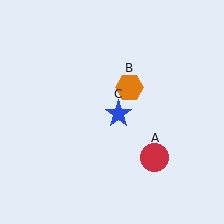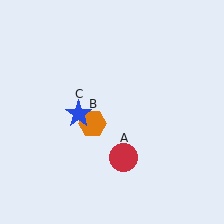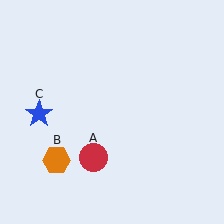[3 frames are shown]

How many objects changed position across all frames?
3 objects changed position: red circle (object A), orange hexagon (object B), blue star (object C).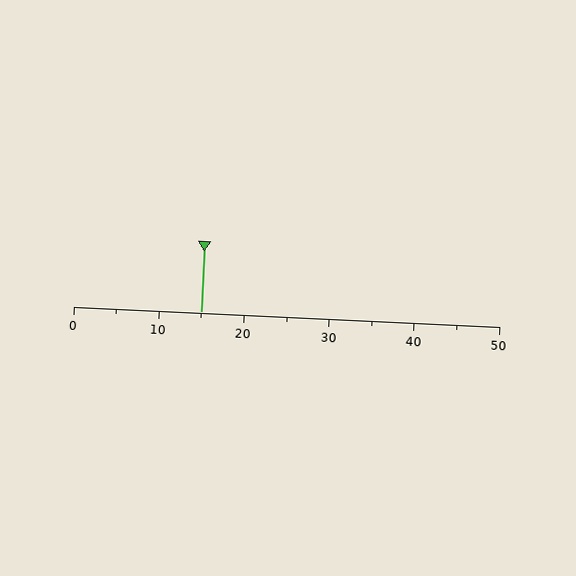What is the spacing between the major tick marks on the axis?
The major ticks are spaced 10 apart.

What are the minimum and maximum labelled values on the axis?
The axis runs from 0 to 50.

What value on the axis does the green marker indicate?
The marker indicates approximately 15.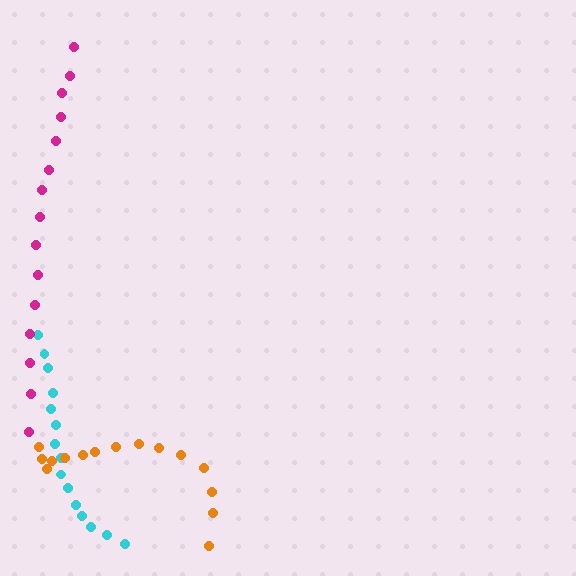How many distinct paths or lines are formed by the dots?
There are 3 distinct paths.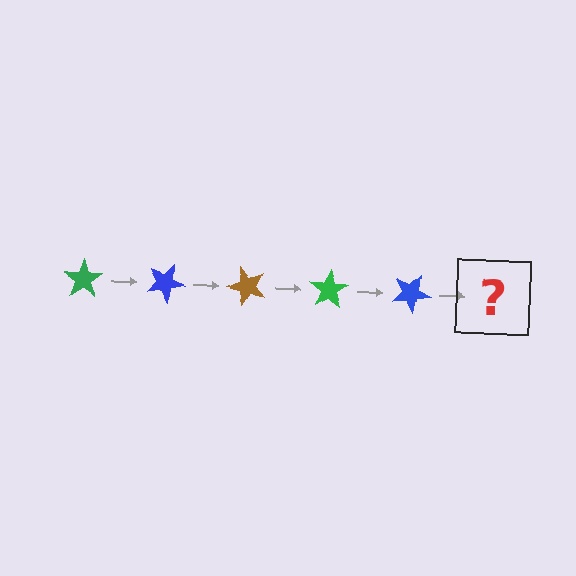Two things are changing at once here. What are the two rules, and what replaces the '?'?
The two rules are that it rotates 25 degrees each step and the color cycles through green, blue, and brown. The '?' should be a brown star, rotated 125 degrees from the start.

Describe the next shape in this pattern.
It should be a brown star, rotated 125 degrees from the start.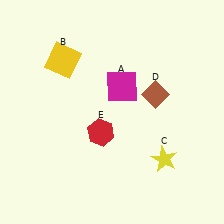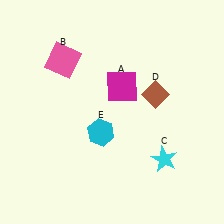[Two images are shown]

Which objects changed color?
B changed from yellow to pink. C changed from yellow to cyan. E changed from red to cyan.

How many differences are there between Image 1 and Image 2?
There are 3 differences between the two images.